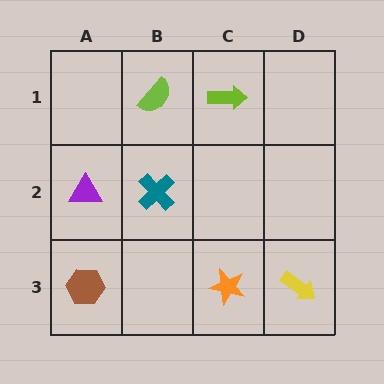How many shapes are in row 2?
2 shapes.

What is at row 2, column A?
A purple triangle.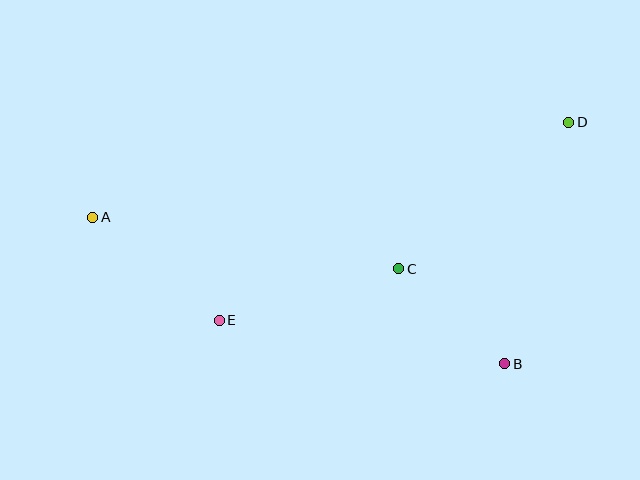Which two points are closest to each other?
Points B and C are closest to each other.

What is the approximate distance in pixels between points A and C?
The distance between A and C is approximately 310 pixels.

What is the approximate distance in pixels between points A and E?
The distance between A and E is approximately 163 pixels.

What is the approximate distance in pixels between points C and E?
The distance between C and E is approximately 187 pixels.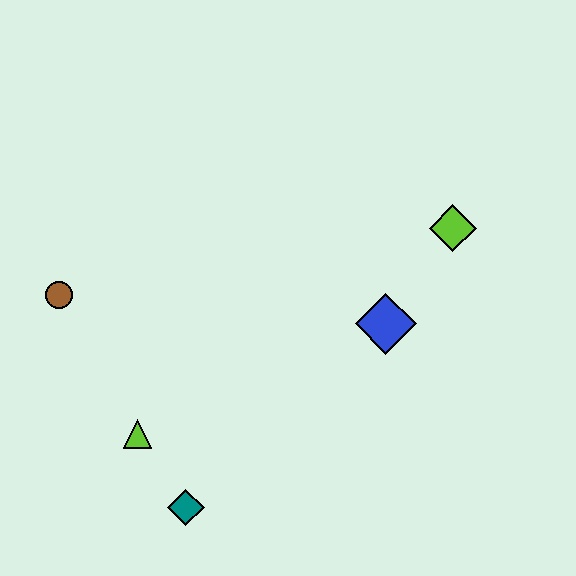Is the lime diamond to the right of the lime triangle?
Yes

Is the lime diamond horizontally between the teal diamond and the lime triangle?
No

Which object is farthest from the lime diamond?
The brown circle is farthest from the lime diamond.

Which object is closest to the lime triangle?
The teal diamond is closest to the lime triangle.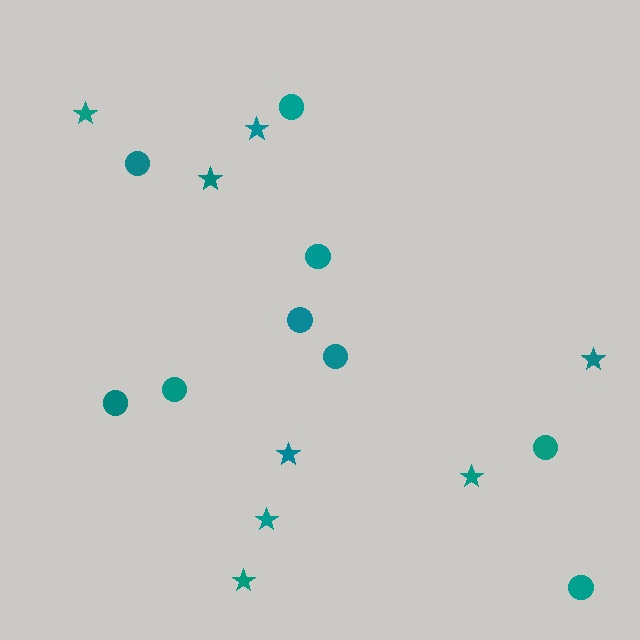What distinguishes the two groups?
There are 2 groups: one group of circles (9) and one group of stars (8).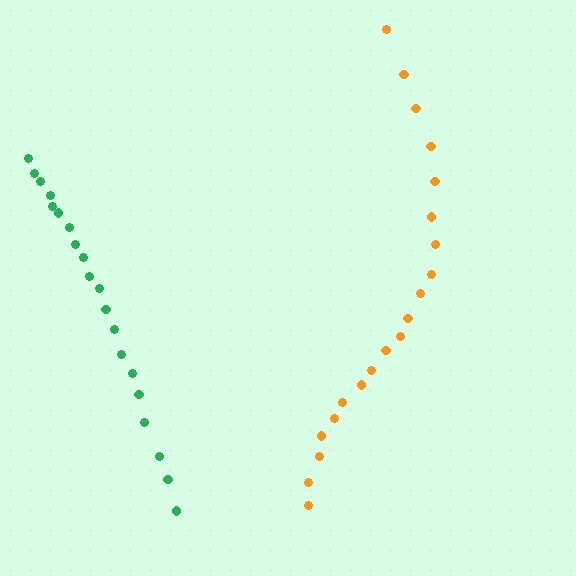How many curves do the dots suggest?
There are 2 distinct paths.